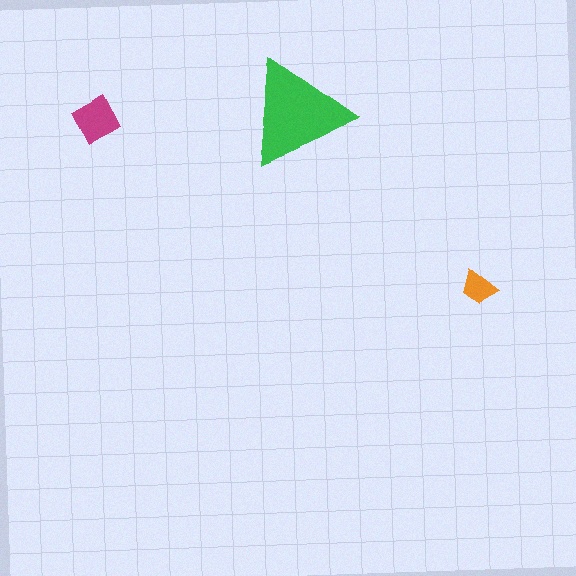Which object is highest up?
The magenta diamond is topmost.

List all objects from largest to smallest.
The green triangle, the magenta diamond, the orange trapezoid.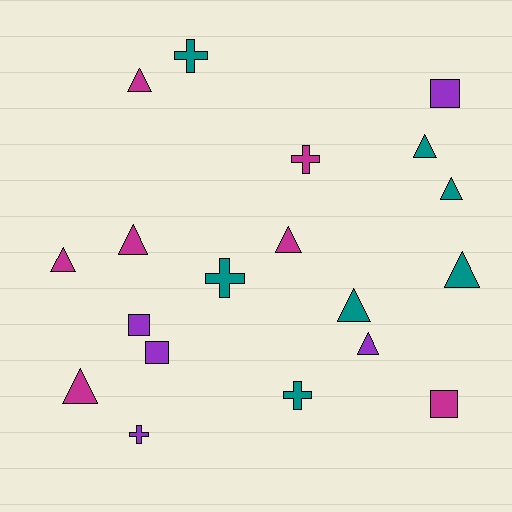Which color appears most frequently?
Teal, with 7 objects.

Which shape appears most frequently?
Triangle, with 10 objects.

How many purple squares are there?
There are 3 purple squares.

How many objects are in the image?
There are 19 objects.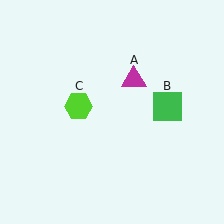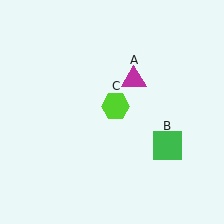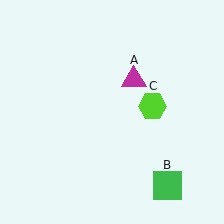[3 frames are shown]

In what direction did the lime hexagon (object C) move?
The lime hexagon (object C) moved right.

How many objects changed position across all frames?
2 objects changed position: green square (object B), lime hexagon (object C).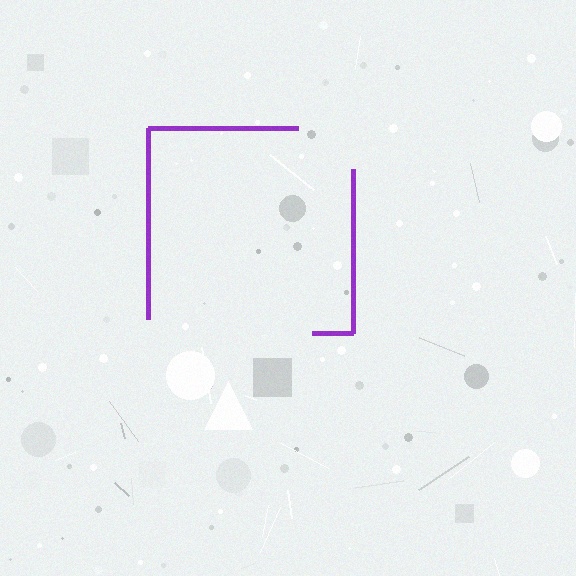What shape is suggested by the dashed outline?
The dashed outline suggests a square.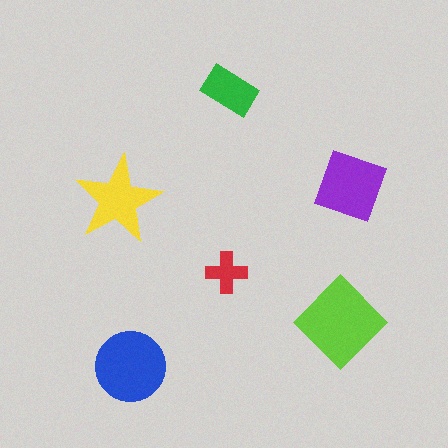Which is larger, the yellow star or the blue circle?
The blue circle.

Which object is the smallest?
The red cross.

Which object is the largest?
The lime diamond.